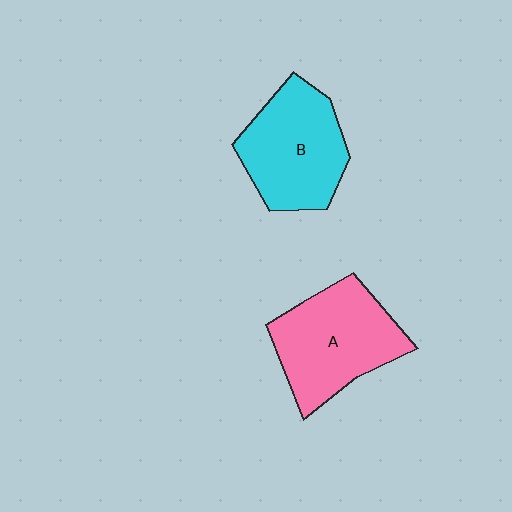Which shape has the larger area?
Shape A (pink).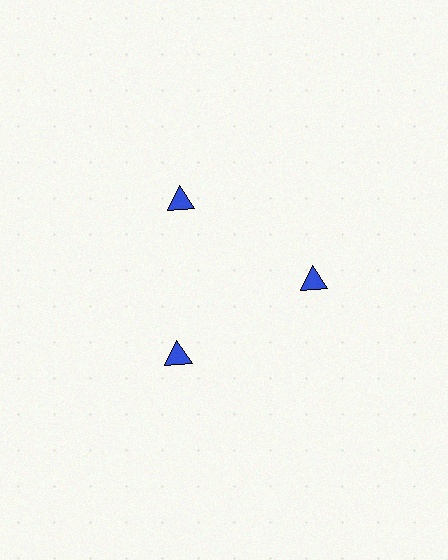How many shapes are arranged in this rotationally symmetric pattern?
There are 3 shapes, arranged in 3 groups of 1.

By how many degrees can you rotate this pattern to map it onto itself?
The pattern maps onto itself every 120 degrees of rotation.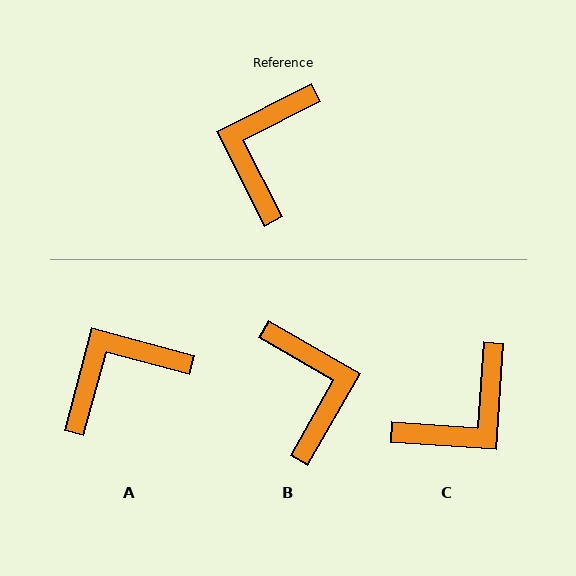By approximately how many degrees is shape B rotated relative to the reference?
Approximately 147 degrees clockwise.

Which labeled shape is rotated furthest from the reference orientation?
C, about 149 degrees away.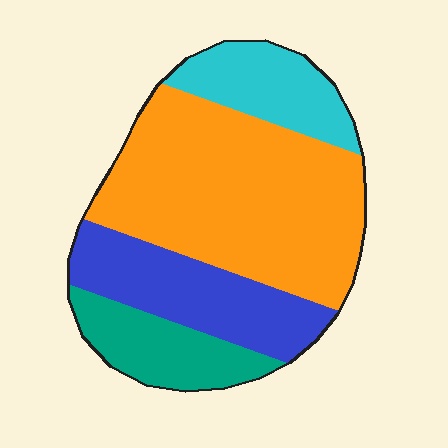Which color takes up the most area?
Orange, at roughly 50%.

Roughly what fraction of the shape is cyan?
Cyan covers 15% of the shape.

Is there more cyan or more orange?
Orange.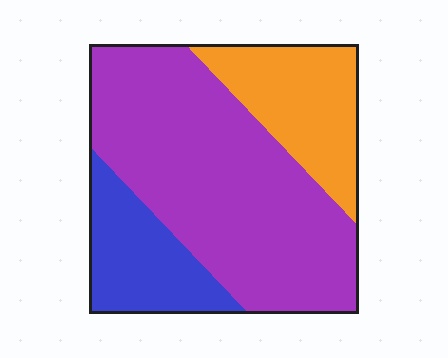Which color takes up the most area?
Purple, at roughly 60%.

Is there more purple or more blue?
Purple.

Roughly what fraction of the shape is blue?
Blue covers around 20% of the shape.